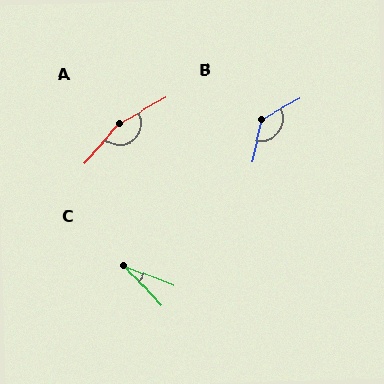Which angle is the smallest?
C, at approximately 25 degrees.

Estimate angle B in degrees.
Approximately 131 degrees.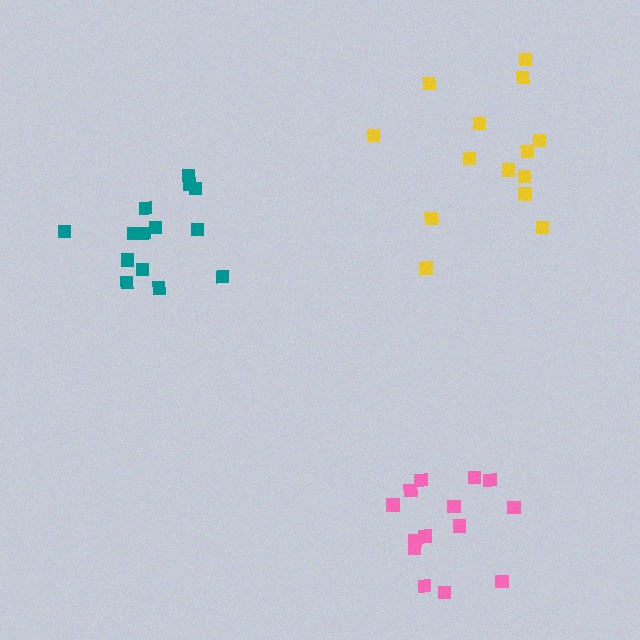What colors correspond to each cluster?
The clusters are colored: teal, pink, yellow.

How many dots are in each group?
Group 1: 14 dots, Group 2: 14 dots, Group 3: 14 dots (42 total).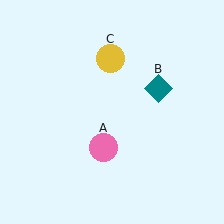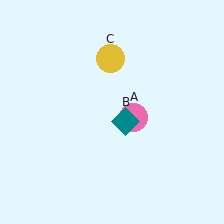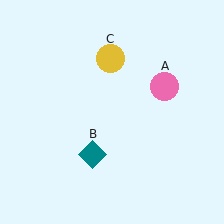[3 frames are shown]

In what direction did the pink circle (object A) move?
The pink circle (object A) moved up and to the right.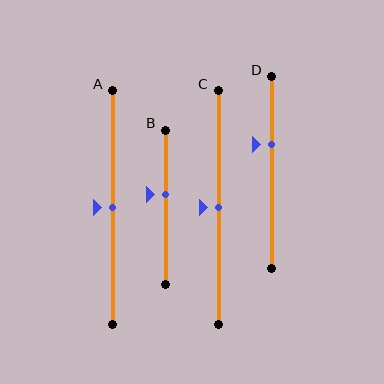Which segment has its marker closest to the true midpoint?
Segment A has its marker closest to the true midpoint.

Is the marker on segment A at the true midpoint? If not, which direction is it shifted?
Yes, the marker on segment A is at the true midpoint.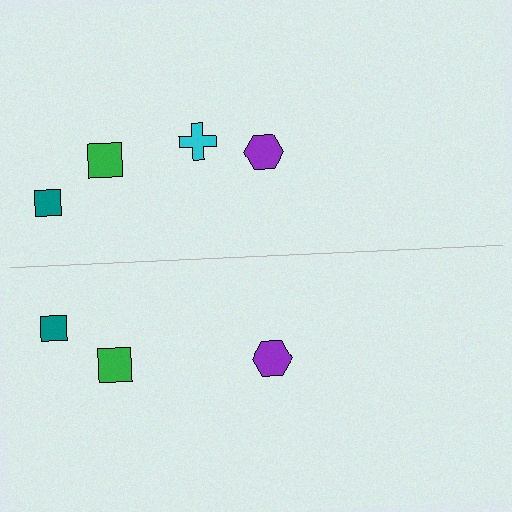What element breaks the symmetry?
A cyan cross is missing from the bottom side.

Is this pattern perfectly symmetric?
No, the pattern is not perfectly symmetric. A cyan cross is missing from the bottom side.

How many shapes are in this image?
There are 7 shapes in this image.